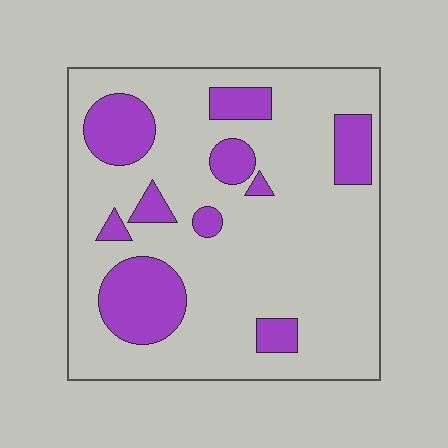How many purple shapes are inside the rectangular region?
10.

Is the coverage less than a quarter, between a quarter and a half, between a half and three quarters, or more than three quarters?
Less than a quarter.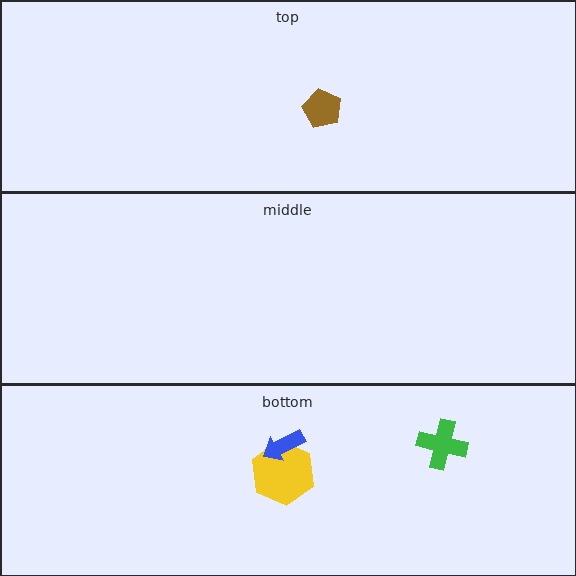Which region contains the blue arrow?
The bottom region.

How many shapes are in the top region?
1.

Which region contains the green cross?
The bottom region.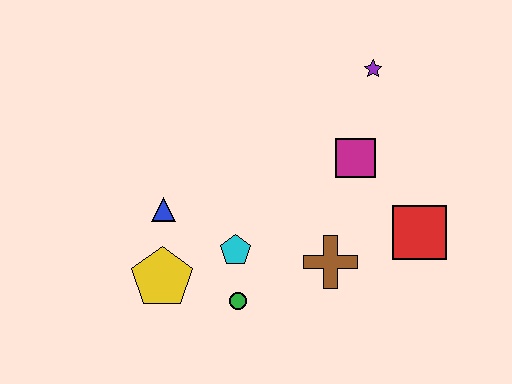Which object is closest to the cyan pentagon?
The green circle is closest to the cyan pentagon.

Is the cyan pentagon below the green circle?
No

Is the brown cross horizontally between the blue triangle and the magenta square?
Yes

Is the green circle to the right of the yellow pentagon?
Yes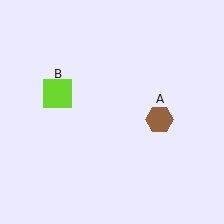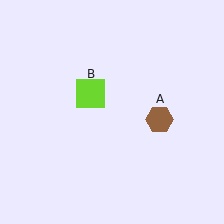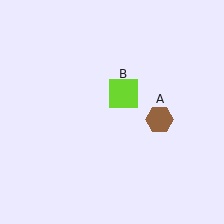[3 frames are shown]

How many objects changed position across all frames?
1 object changed position: lime square (object B).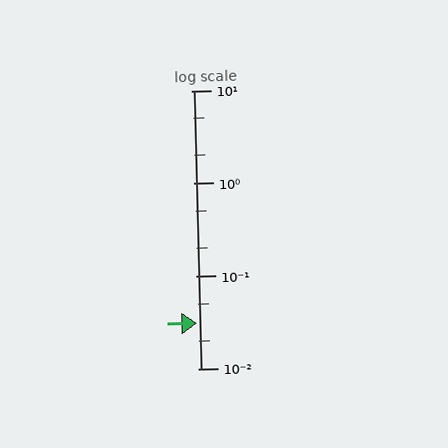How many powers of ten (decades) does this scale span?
The scale spans 3 decades, from 0.01 to 10.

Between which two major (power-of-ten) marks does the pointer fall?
The pointer is between 0.01 and 0.1.